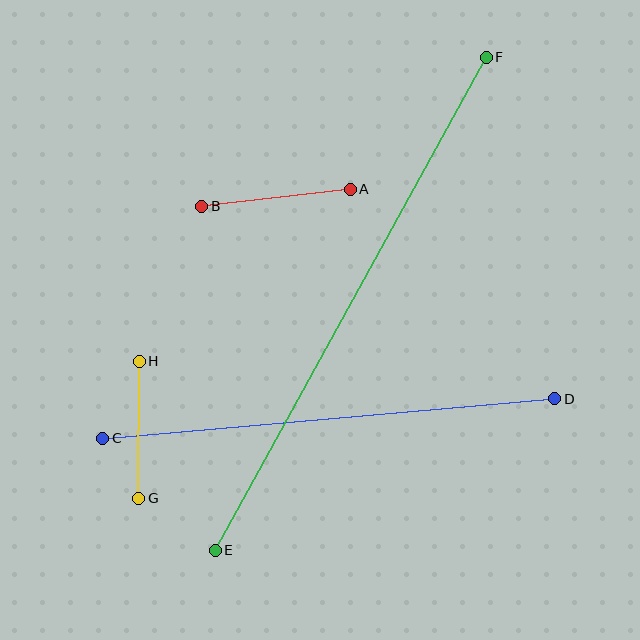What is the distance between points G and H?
The distance is approximately 137 pixels.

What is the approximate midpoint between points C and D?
The midpoint is at approximately (329, 419) pixels.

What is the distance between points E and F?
The distance is approximately 563 pixels.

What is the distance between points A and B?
The distance is approximately 150 pixels.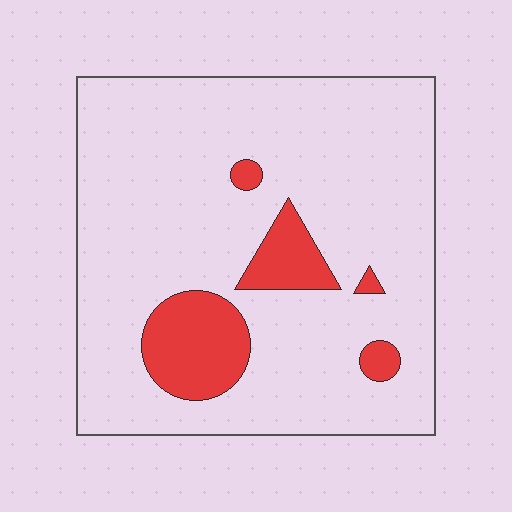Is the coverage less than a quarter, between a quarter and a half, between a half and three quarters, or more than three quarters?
Less than a quarter.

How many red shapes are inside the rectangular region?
5.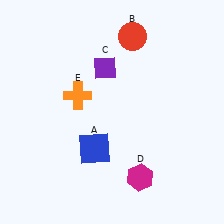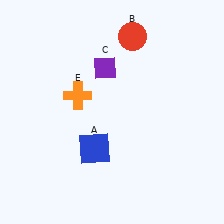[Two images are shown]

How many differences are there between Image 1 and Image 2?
There is 1 difference between the two images.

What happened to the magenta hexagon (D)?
The magenta hexagon (D) was removed in Image 2. It was in the bottom-right area of Image 1.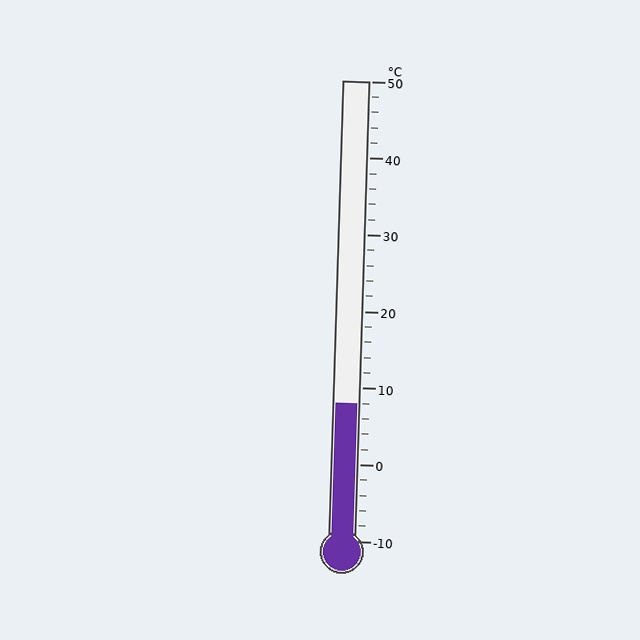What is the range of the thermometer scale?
The thermometer scale ranges from -10°C to 50°C.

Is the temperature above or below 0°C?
The temperature is above 0°C.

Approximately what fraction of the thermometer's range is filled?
The thermometer is filled to approximately 30% of its range.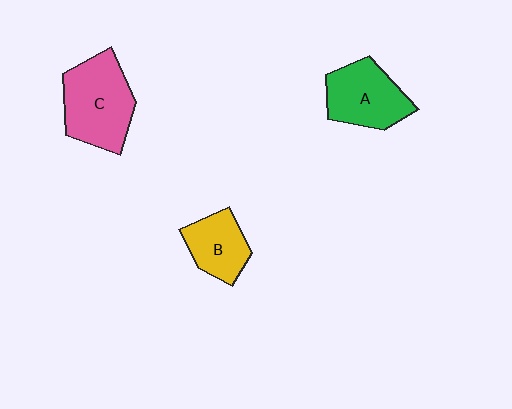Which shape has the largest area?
Shape C (pink).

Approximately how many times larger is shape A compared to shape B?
Approximately 1.3 times.